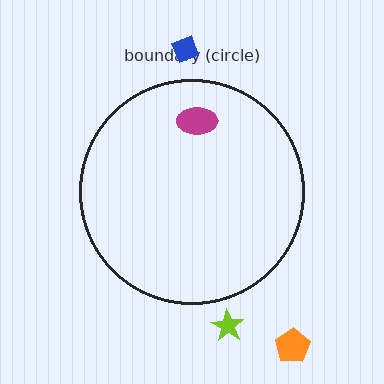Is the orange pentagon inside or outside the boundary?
Outside.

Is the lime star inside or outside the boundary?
Outside.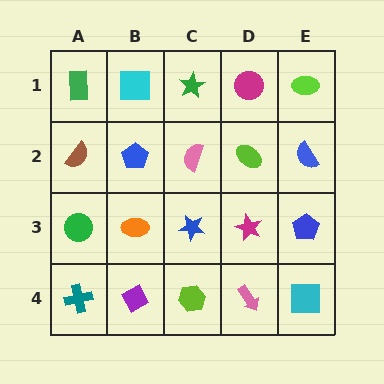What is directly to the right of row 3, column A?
An orange ellipse.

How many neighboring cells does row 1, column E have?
2.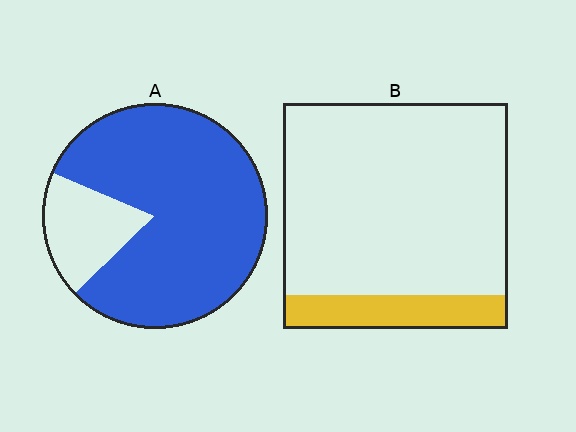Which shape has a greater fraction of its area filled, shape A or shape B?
Shape A.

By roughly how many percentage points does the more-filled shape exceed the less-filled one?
By roughly 65 percentage points (A over B).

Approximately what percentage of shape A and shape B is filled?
A is approximately 80% and B is approximately 15%.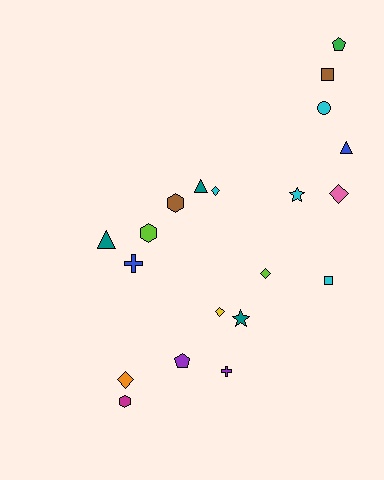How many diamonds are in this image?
There are 5 diamonds.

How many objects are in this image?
There are 20 objects.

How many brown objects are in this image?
There are 2 brown objects.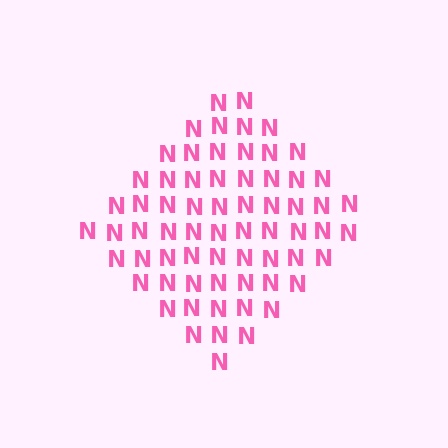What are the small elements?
The small elements are letter N's.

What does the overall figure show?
The overall figure shows a diamond.